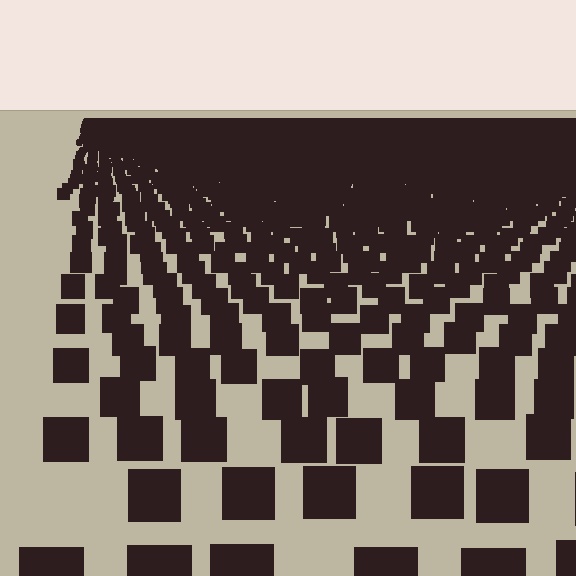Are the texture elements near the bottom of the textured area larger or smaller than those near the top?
Larger. Near the bottom, elements are closer to the viewer and appear at a bigger on-screen size.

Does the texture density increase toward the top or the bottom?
Density increases toward the top.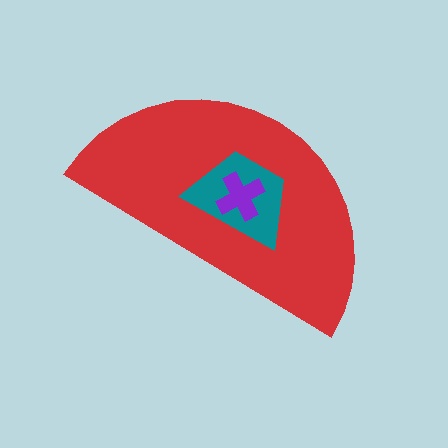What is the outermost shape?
The red semicircle.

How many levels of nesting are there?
3.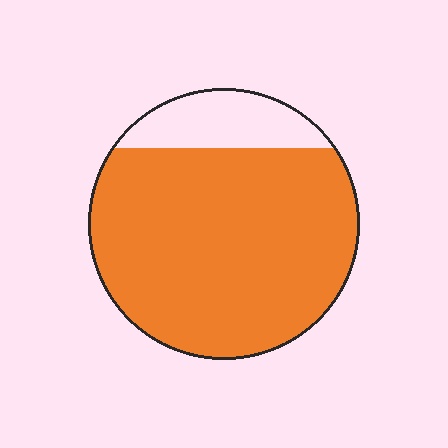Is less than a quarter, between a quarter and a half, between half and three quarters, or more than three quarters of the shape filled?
More than three quarters.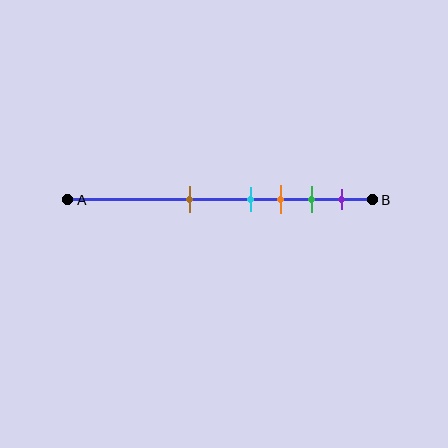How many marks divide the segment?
There are 5 marks dividing the segment.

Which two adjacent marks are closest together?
The cyan and orange marks are the closest adjacent pair.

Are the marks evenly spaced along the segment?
No, the marks are not evenly spaced.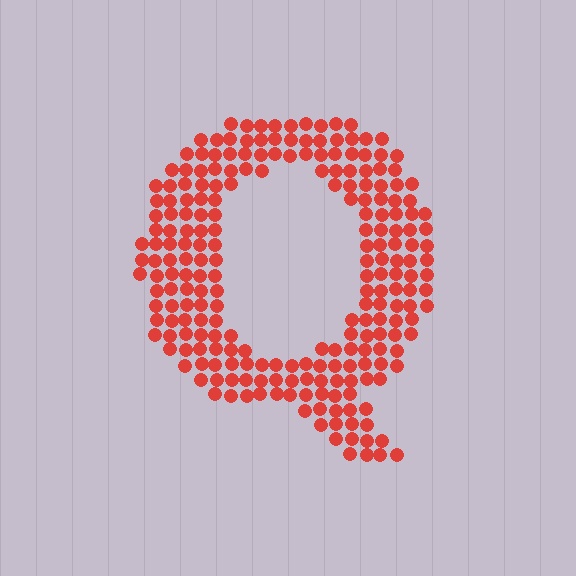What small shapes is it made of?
It is made of small circles.